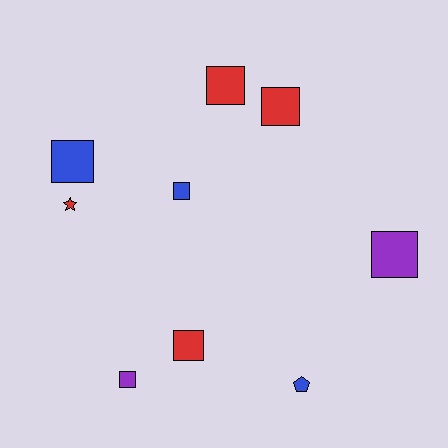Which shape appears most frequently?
Square, with 7 objects.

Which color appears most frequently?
Red, with 4 objects.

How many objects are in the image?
There are 9 objects.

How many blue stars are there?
There are no blue stars.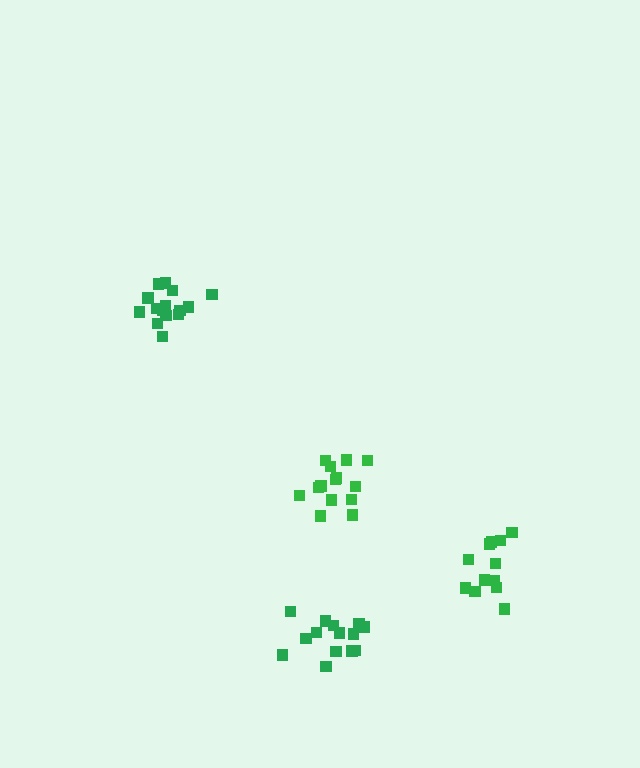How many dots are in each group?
Group 1: 15 dots, Group 2: 12 dots, Group 3: 14 dots, Group 4: 14 dots (55 total).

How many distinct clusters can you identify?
There are 4 distinct clusters.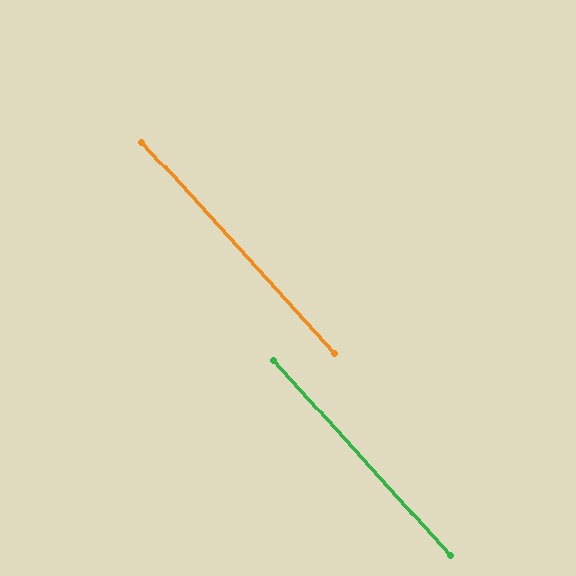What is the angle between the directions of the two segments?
Approximately 0 degrees.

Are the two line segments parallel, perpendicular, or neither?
Parallel — their directions differ by only 0.2°.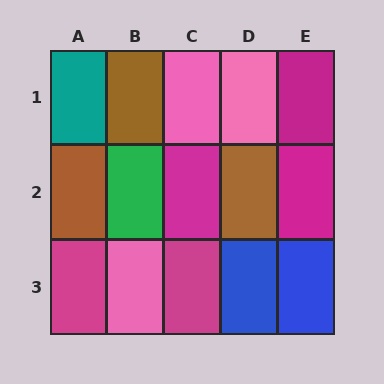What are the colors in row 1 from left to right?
Teal, brown, pink, pink, magenta.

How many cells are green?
1 cell is green.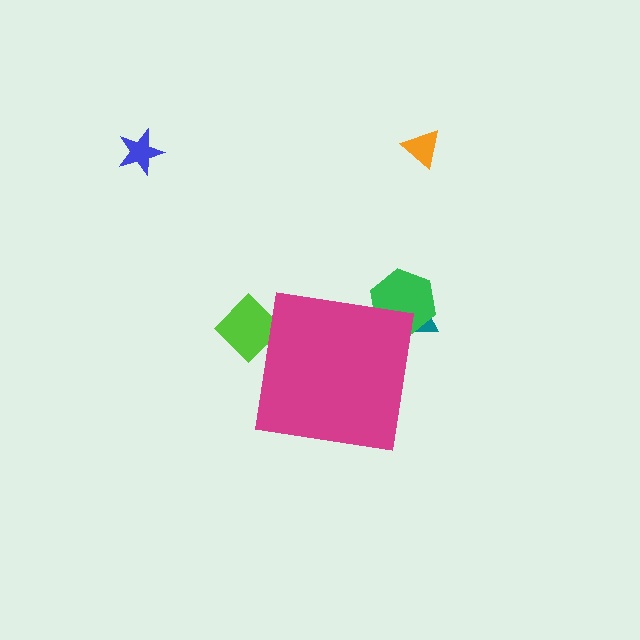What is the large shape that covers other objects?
A magenta square.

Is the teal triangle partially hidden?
Yes, the teal triangle is partially hidden behind the magenta square.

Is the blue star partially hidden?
No, the blue star is fully visible.